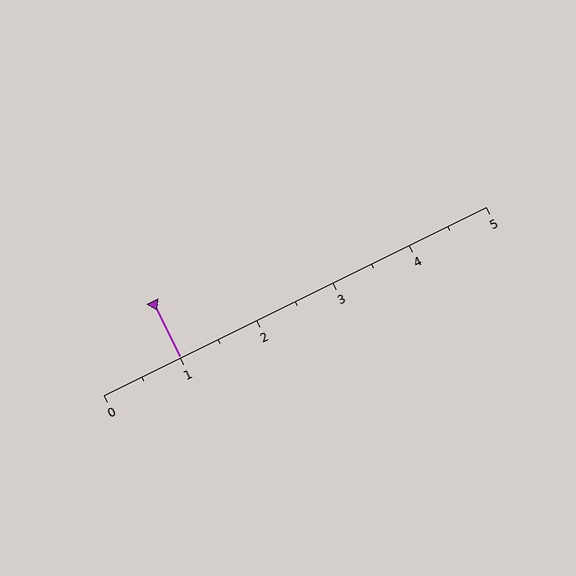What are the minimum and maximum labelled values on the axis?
The axis runs from 0 to 5.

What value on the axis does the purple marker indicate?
The marker indicates approximately 1.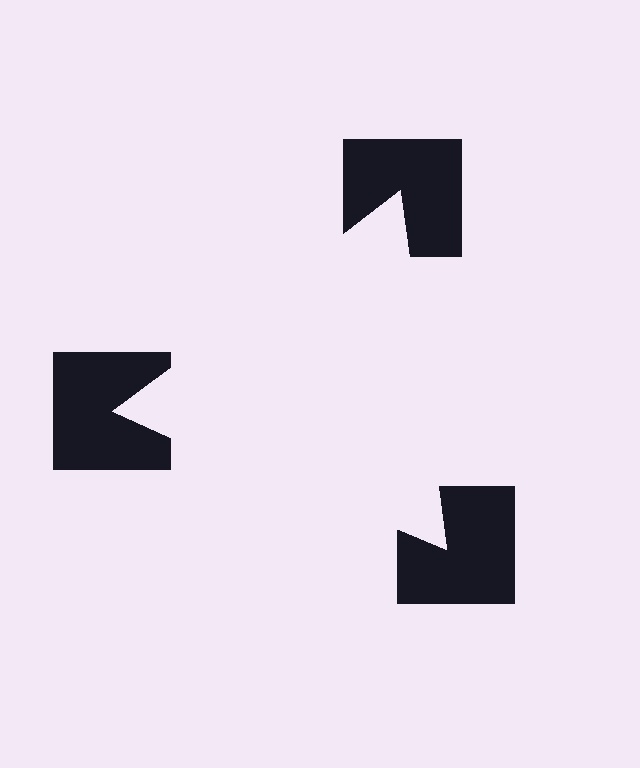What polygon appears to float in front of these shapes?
An illusory triangle — its edges are inferred from the aligned wedge cuts in the notched squares, not physically drawn.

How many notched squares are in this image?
There are 3 — one at each vertex of the illusory triangle.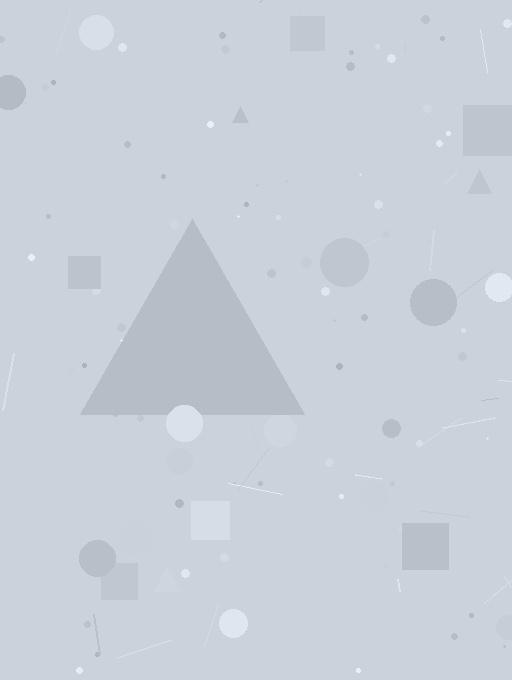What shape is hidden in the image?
A triangle is hidden in the image.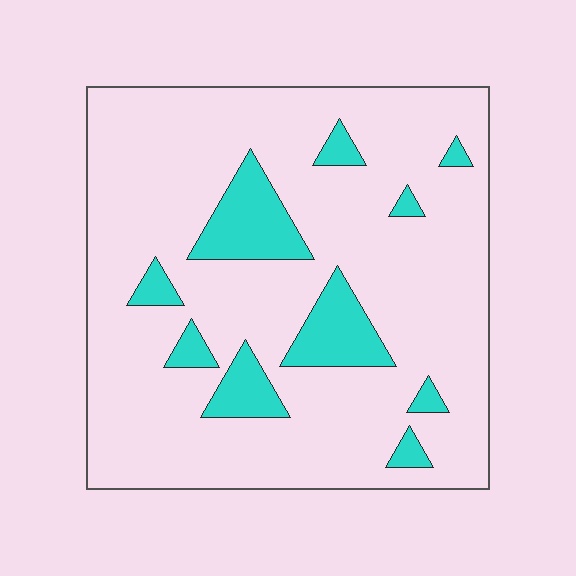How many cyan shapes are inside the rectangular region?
10.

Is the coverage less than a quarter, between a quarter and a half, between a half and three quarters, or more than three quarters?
Less than a quarter.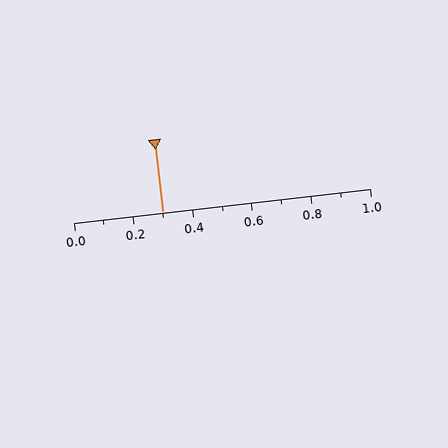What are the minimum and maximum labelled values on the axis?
The axis runs from 0.0 to 1.0.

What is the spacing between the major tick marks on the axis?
The major ticks are spaced 0.2 apart.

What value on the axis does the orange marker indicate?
The marker indicates approximately 0.3.